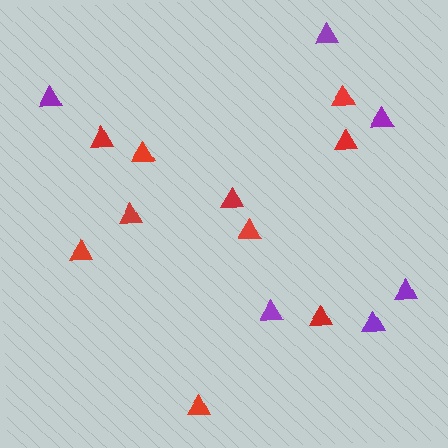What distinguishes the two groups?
There are 2 groups: one group of purple triangles (6) and one group of red triangles (10).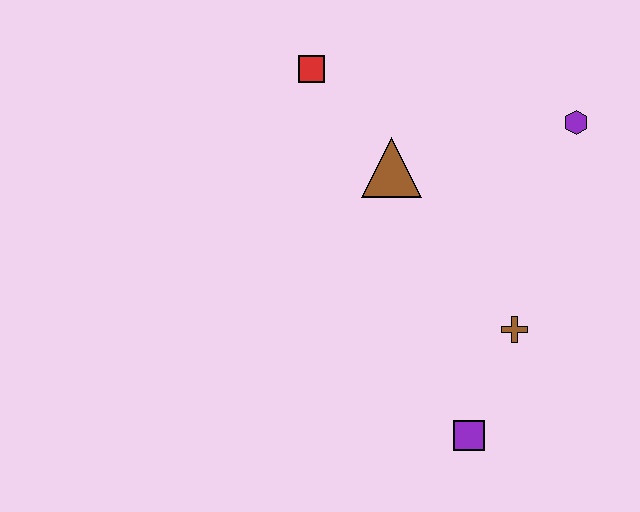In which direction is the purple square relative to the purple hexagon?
The purple square is below the purple hexagon.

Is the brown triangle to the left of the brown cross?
Yes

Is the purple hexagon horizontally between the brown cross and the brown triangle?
No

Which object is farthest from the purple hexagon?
The purple square is farthest from the purple hexagon.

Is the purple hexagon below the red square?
Yes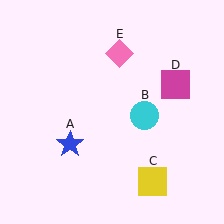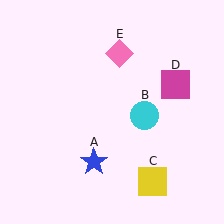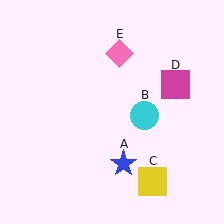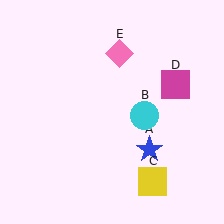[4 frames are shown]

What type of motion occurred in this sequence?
The blue star (object A) rotated counterclockwise around the center of the scene.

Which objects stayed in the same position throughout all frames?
Cyan circle (object B) and yellow square (object C) and magenta square (object D) and pink diamond (object E) remained stationary.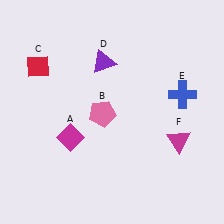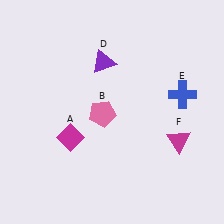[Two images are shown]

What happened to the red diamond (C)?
The red diamond (C) was removed in Image 2. It was in the top-left area of Image 1.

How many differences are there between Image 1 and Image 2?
There is 1 difference between the two images.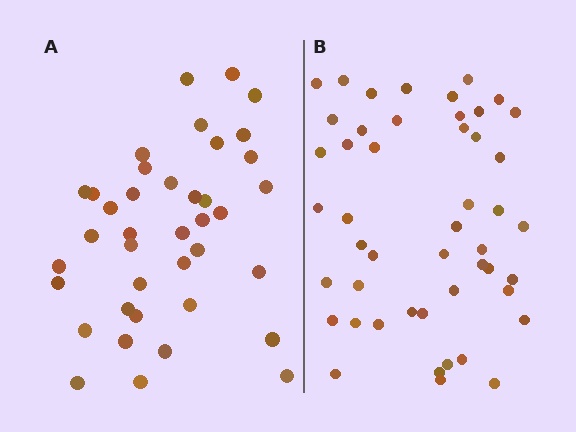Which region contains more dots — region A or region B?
Region B (the right region) has more dots.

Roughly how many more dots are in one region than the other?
Region B has roughly 8 or so more dots than region A.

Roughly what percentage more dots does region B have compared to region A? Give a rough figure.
About 25% more.